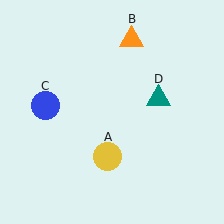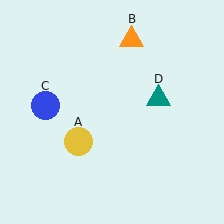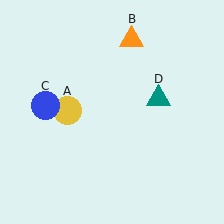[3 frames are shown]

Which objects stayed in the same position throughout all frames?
Orange triangle (object B) and blue circle (object C) and teal triangle (object D) remained stationary.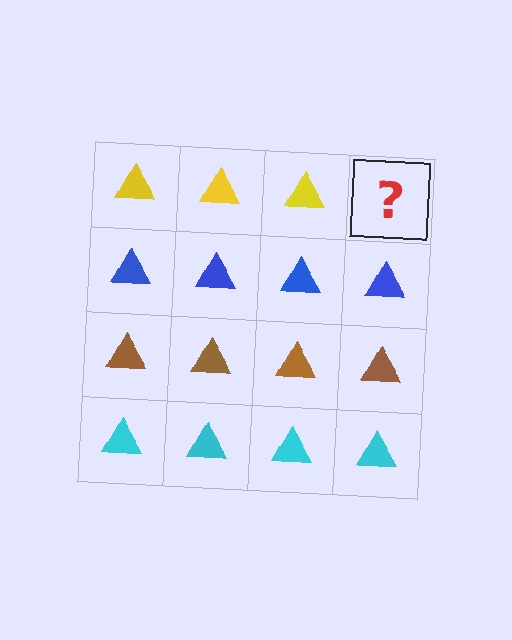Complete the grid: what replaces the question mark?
The question mark should be replaced with a yellow triangle.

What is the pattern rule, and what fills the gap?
The rule is that each row has a consistent color. The gap should be filled with a yellow triangle.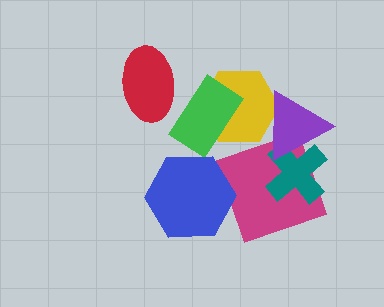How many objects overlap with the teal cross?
2 objects overlap with the teal cross.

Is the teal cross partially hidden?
Yes, it is partially covered by another shape.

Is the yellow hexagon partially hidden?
Yes, it is partially covered by another shape.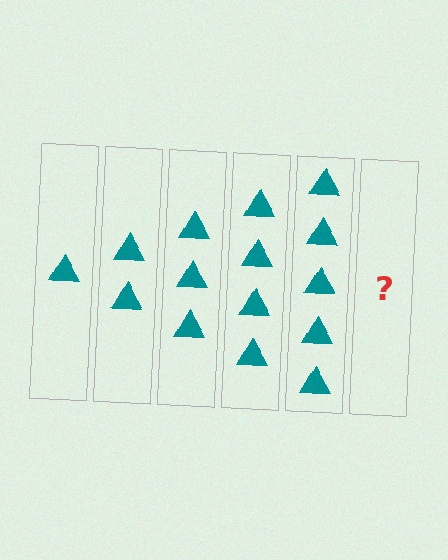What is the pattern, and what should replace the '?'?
The pattern is that each step adds one more triangle. The '?' should be 6 triangles.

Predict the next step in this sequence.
The next step is 6 triangles.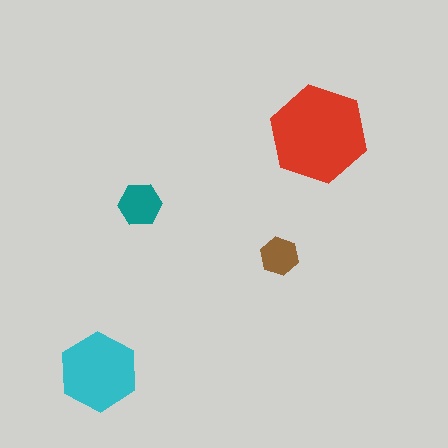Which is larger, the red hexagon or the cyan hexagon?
The red one.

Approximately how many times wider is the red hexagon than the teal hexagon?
About 2 times wider.